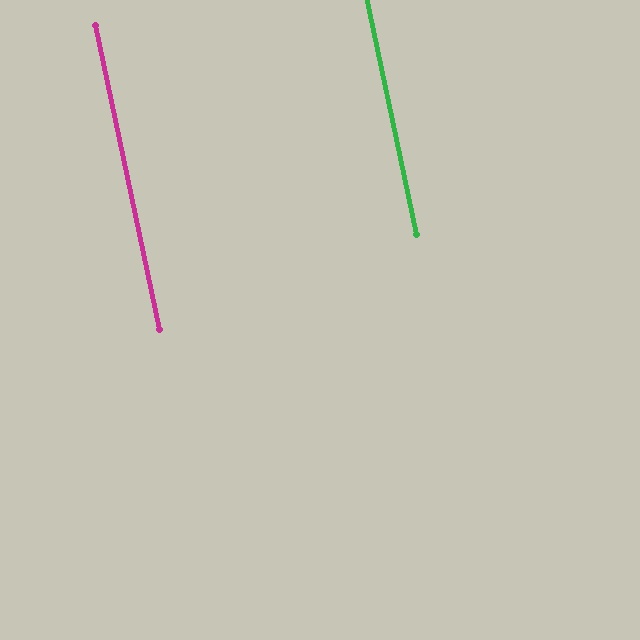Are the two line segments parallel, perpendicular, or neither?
Parallel — their directions differ by only 0.1°.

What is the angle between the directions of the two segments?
Approximately 0 degrees.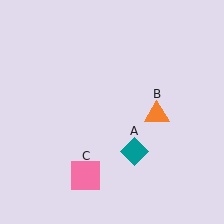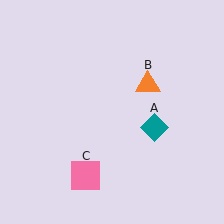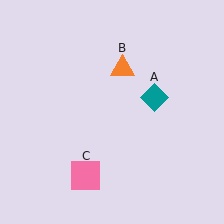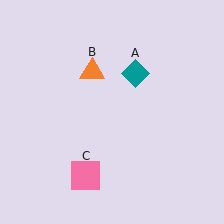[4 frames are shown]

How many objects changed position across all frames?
2 objects changed position: teal diamond (object A), orange triangle (object B).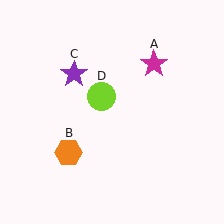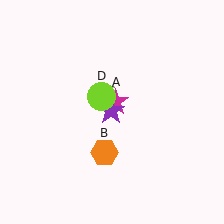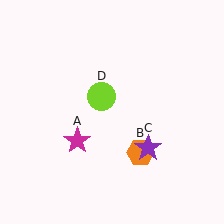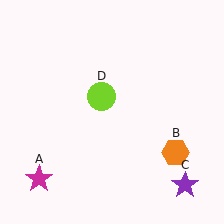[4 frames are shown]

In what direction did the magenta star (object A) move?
The magenta star (object A) moved down and to the left.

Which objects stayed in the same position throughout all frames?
Lime circle (object D) remained stationary.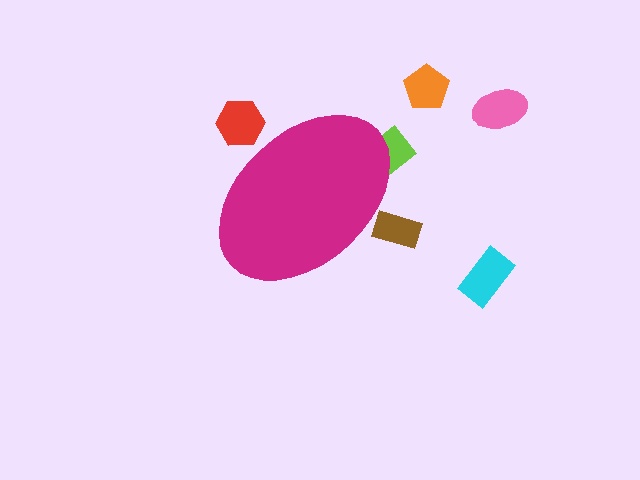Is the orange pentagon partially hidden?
No, the orange pentagon is fully visible.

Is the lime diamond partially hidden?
Yes, the lime diamond is partially hidden behind the magenta ellipse.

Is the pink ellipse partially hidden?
No, the pink ellipse is fully visible.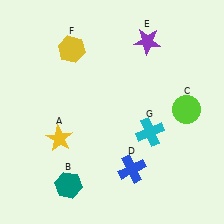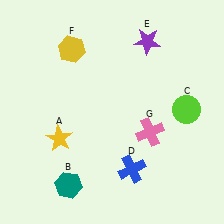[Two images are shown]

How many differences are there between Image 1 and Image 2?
There is 1 difference between the two images.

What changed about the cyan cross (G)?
In Image 1, G is cyan. In Image 2, it changed to pink.